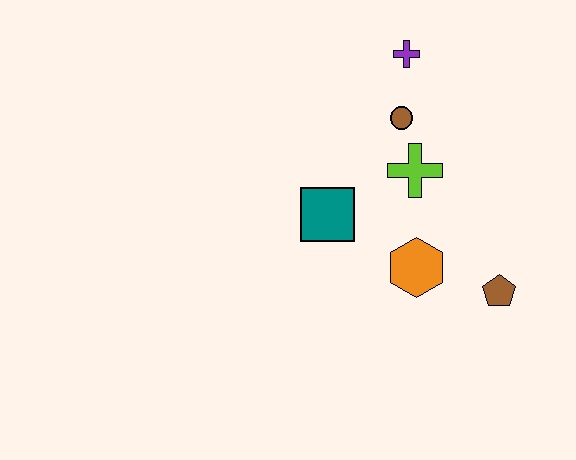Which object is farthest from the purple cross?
The brown pentagon is farthest from the purple cross.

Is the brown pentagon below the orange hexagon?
Yes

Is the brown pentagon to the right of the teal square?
Yes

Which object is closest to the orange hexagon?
The brown pentagon is closest to the orange hexagon.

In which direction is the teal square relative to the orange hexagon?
The teal square is to the left of the orange hexagon.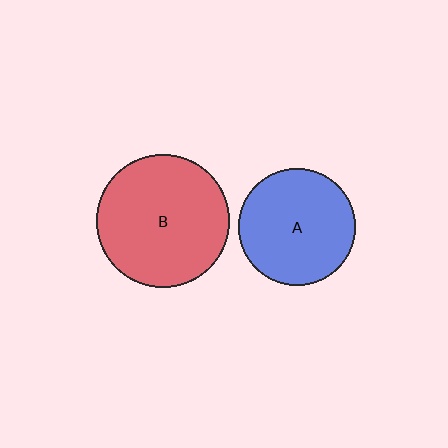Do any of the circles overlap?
No, none of the circles overlap.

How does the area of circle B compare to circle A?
Approximately 1.3 times.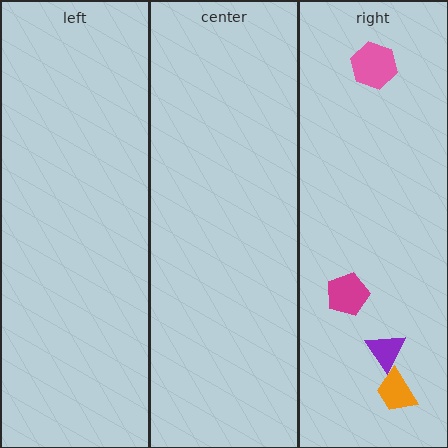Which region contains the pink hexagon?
The right region.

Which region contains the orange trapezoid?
The right region.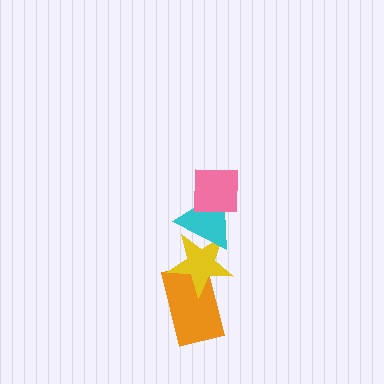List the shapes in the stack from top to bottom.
From top to bottom: the pink square, the cyan triangle, the yellow star, the orange rectangle.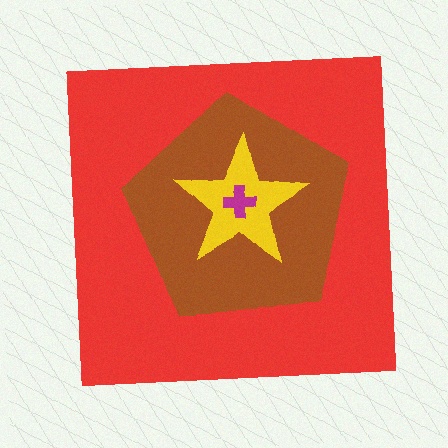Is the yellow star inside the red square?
Yes.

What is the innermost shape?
The magenta cross.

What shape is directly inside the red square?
The brown pentagon.